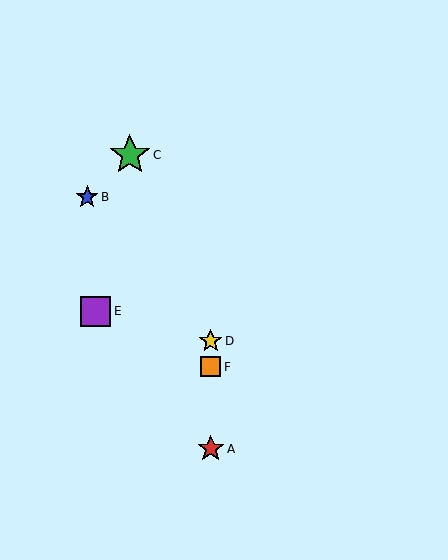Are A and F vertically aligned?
Yes, both are at x≈211.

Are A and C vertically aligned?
No, A is at x≈211 and C is at x≈130.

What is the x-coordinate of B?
Object B is at x≈87.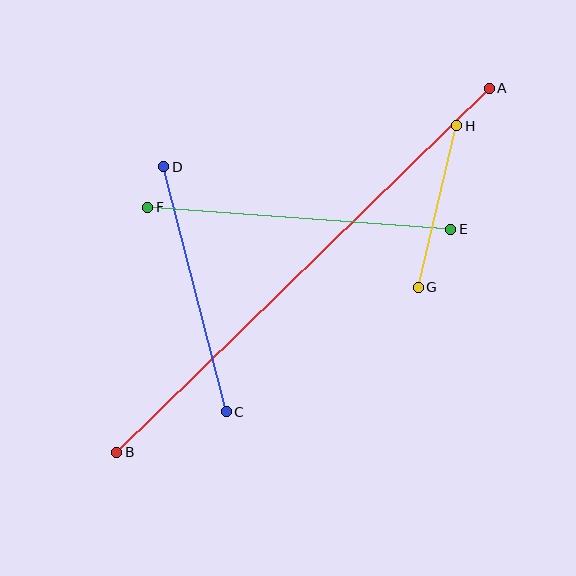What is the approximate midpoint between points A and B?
The midpoint is at approximately (303, 270) pixels.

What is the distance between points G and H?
The distance is approximately 166 pixels.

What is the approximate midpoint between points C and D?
The midpoint is at approximately (195, 289) pixels.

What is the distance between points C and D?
The distance is approximately 253 pixels.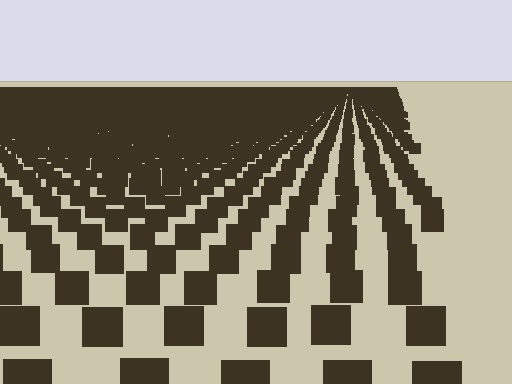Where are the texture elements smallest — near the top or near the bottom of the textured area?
Near the top.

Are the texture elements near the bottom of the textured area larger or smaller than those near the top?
Larger. Near the bottom, elements are closer to the viewer and appear at a bigger on-screen size.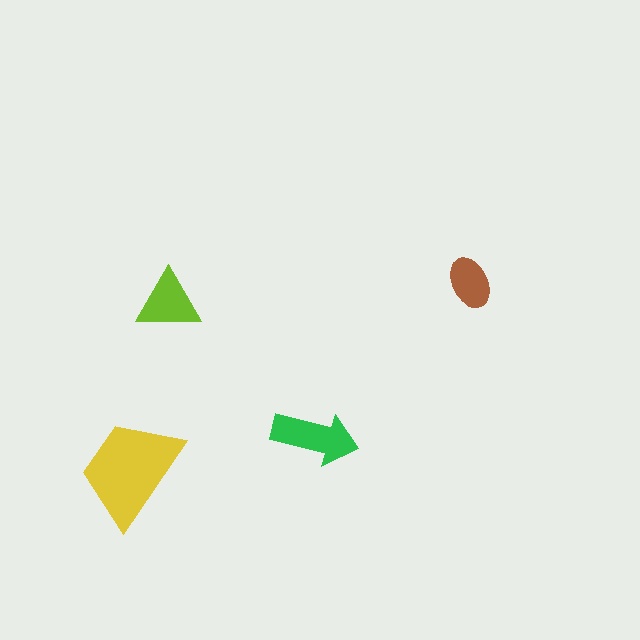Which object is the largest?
The yellow trapezoid.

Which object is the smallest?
The brown ellipse.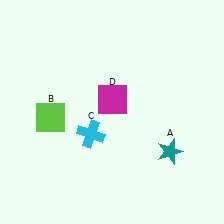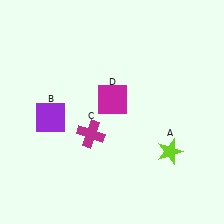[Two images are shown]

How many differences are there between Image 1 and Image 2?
There are 3 differences between the two images.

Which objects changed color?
A changed from teal to lime. B changed from lime to purple. C changed from cyan to magenta.